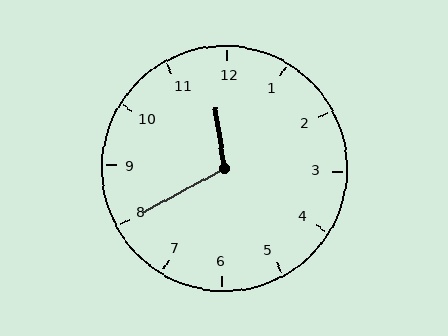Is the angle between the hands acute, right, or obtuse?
It is obtuse.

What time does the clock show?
11:40.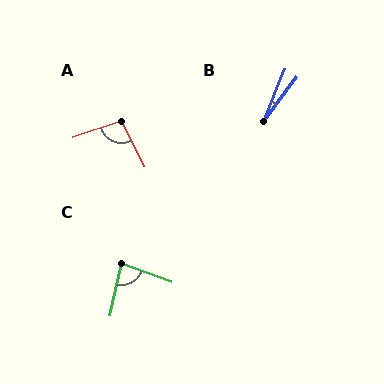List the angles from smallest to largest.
B (15°), C (83°), A (98°).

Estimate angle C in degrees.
Approximately 83 degrees.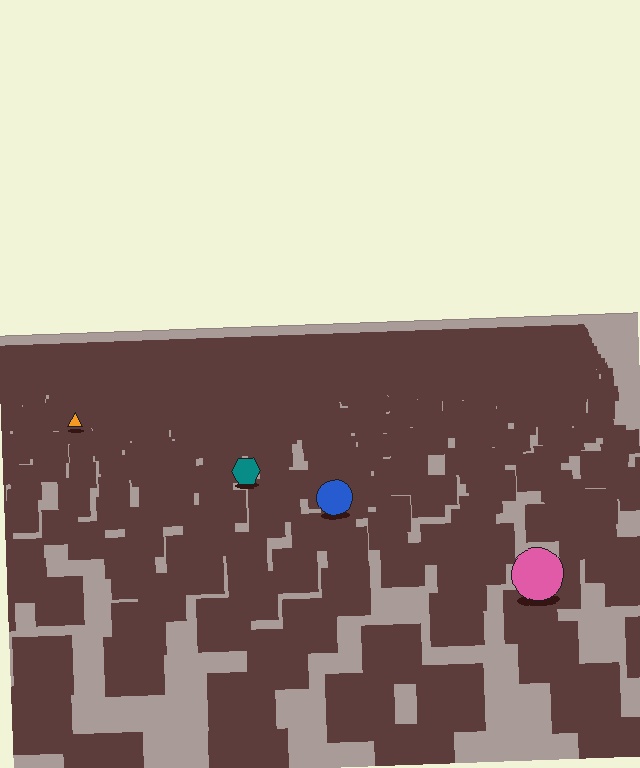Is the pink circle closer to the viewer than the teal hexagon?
Yes. The pink circle is closer — you can tell from the texture gradient: the ground texture is coarser near it.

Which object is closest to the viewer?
The pink circle is closest. The texture marks near it are larger and more spread out.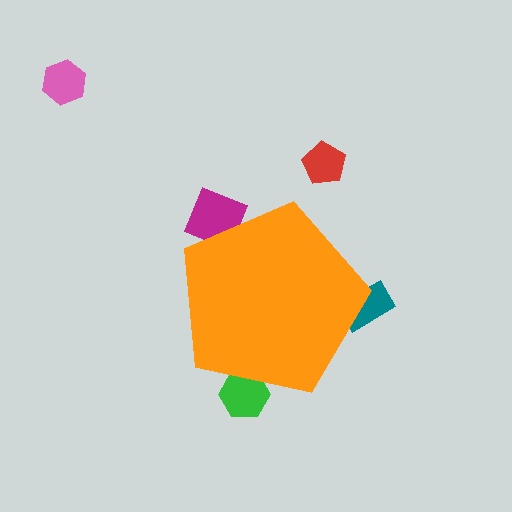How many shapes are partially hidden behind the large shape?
3 shapes are partially hidden.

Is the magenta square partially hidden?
Yes, the magenta square is partially hidden behind the orange pentagon.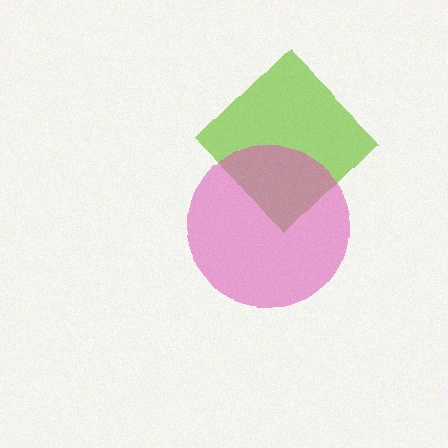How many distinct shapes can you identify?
There are 2 distinct shapes: a lime diamond, a pink circle.